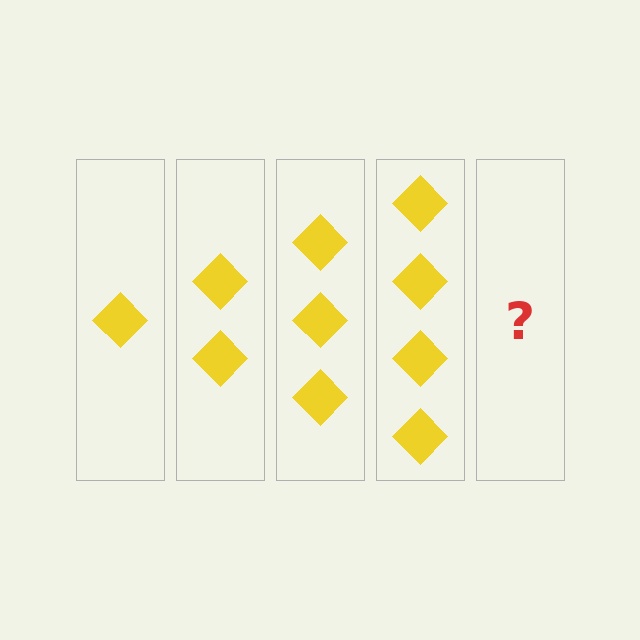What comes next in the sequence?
The next element should be 5 diamonds.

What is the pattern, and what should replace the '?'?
The pattern is that each step adds one more diamond. The '?' should be 5 diamonds.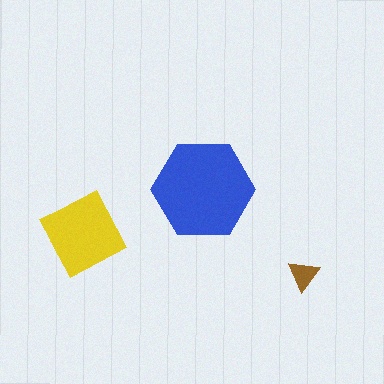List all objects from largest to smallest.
The blue hexagon, the yellow diamond, the brown triangle.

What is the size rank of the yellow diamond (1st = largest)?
2nd.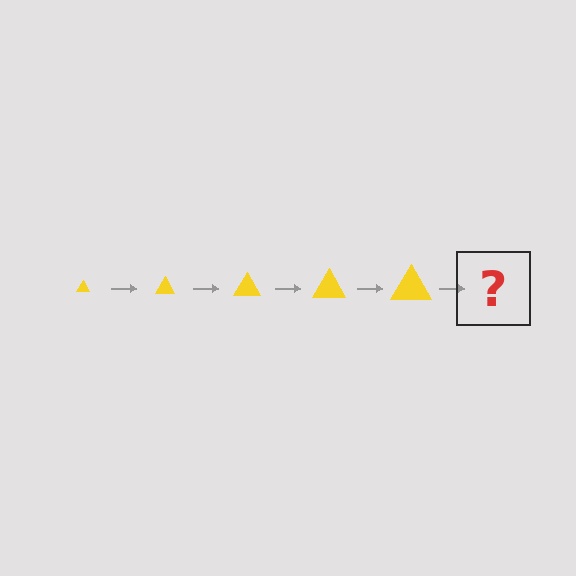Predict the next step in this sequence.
The next step is a yellow triangle, larger than the previous one.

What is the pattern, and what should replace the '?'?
The pattern is that the triangle gets progressively larger each step. The '?' should be a yellow triangle, larger than the previous one.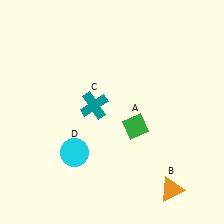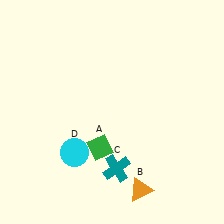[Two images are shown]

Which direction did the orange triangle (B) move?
The orange triangle (B) moved left.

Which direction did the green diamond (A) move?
The green diamond (A) moved left.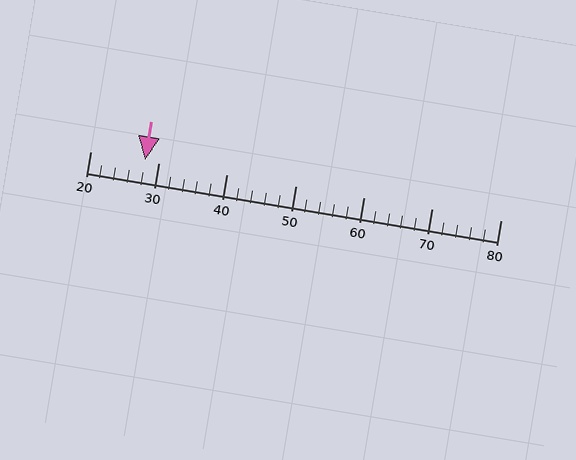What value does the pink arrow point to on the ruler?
The pink arrow points to approximately 28.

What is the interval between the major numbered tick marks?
The major tick marks are spaced 10 units apart.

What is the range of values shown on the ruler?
The ruler shows values from 20 to 80.